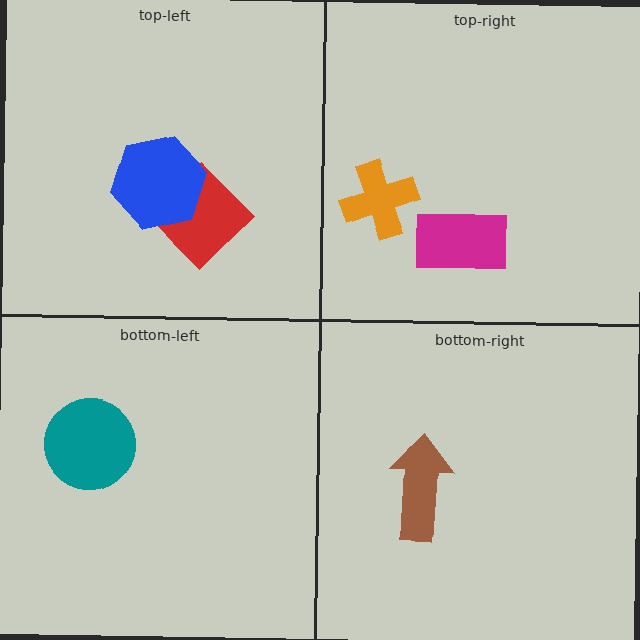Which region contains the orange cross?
The top-right region.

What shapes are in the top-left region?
The red diamond, the blue hexagon.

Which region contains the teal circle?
The bottom-left region.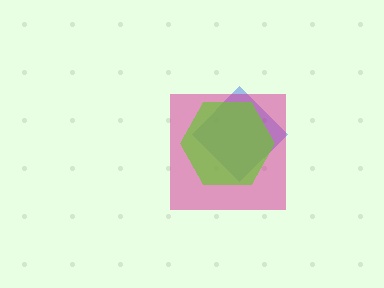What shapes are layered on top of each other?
The layered shapes are: a blue diamond, a magenta square, a lime hexagon.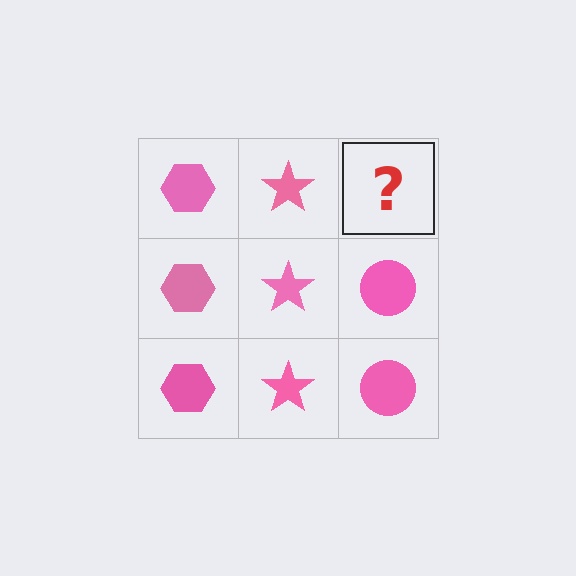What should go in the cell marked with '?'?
The missing cell should contain a pink circle.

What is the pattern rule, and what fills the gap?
The rule is that each column has a consistent shape. The gap should be filled with a pink circle.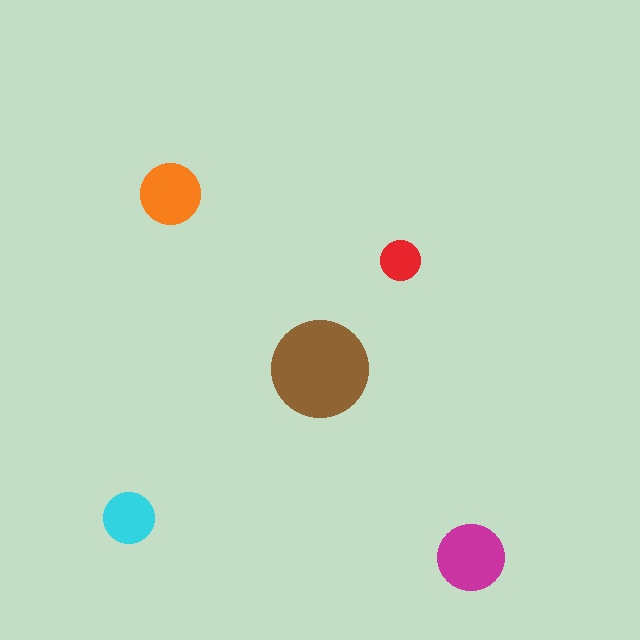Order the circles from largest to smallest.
the brown one, the magenta one, the orange one, the cyan one, the red one.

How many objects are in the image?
There are 5 objects in the image.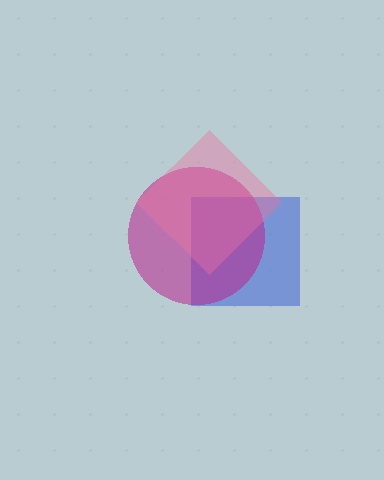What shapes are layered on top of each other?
The layered shapes are: a blue square, a magenta circle, a pink diamond.